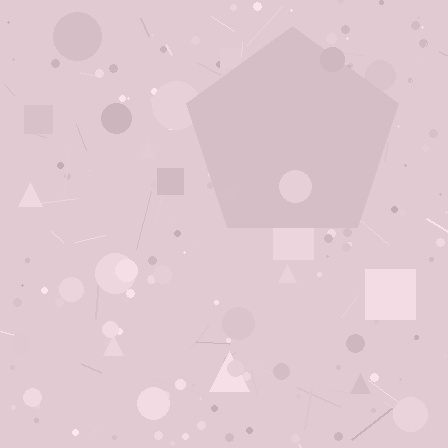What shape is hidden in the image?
A pentagon is hidden in the image.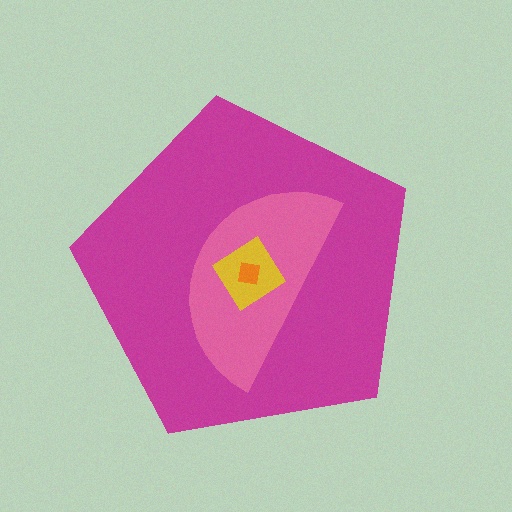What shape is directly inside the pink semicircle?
The yellow diamond.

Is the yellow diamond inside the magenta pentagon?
Yes.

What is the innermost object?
The orange square.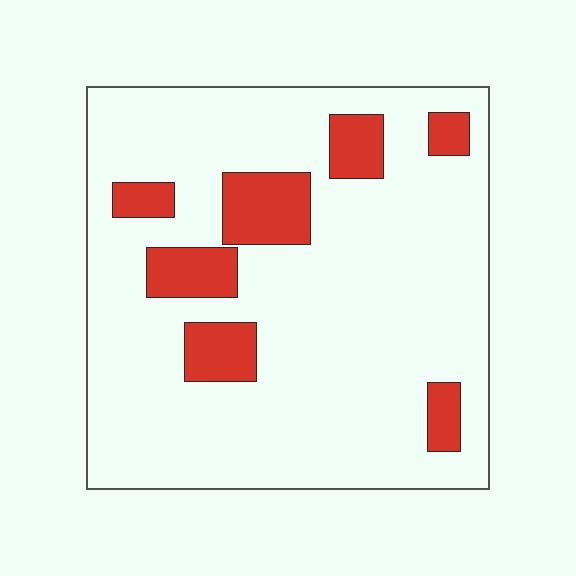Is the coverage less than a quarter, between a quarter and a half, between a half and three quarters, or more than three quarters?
Less than a quarter.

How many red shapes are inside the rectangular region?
7.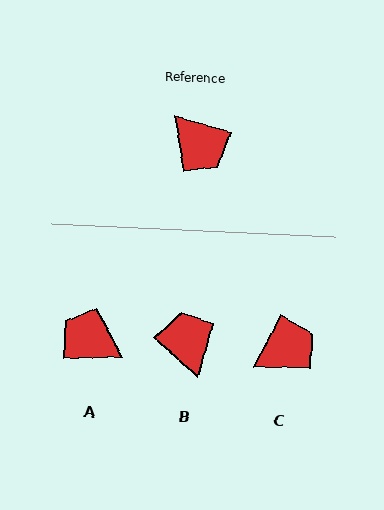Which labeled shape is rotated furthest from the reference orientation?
A, about 162 degrees away.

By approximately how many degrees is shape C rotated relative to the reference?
Approximately 80 degrees counter-clockwise.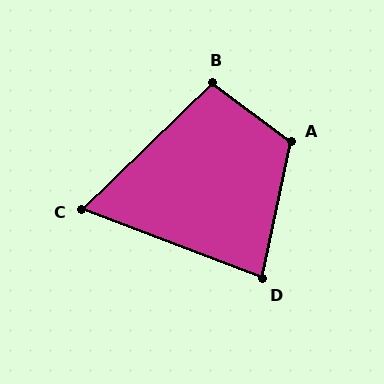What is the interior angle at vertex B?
Approximately 99 degrees (obtuse).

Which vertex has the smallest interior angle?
C, at approximately 65 degrees.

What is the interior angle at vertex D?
Approximately 81 degrees (acute).